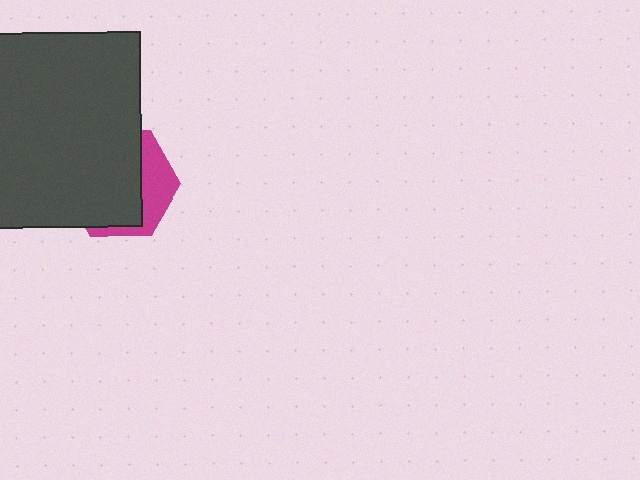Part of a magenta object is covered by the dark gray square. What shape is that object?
It is a hexagon.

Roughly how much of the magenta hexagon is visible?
A small part of it is visible (roughly 30%).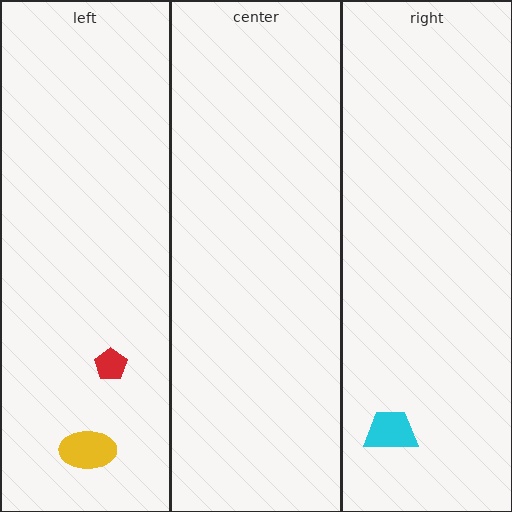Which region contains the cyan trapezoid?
The right region.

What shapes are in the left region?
The yellow ellipse, the red pentagon.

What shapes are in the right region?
The cyan trapezoid.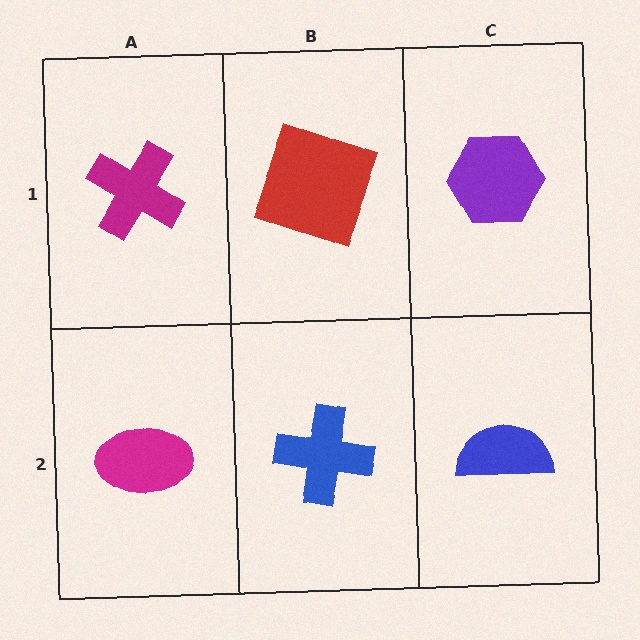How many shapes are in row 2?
3 shapes.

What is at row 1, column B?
A red square.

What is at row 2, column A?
A magenta ellipse.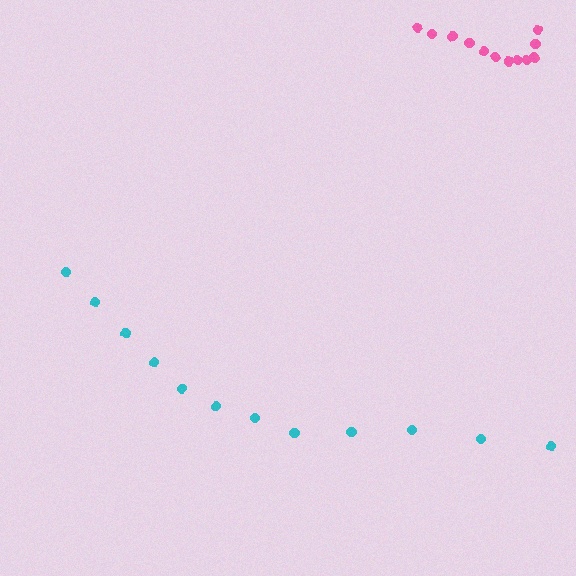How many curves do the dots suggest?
There are 2 distinct paths.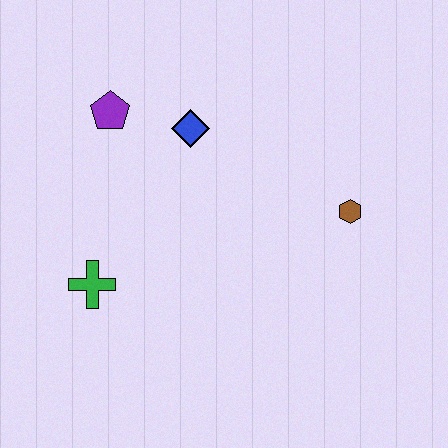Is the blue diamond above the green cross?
Yes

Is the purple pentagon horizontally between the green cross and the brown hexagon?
Yes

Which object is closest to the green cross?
The purple pentagon is closest to the green cross.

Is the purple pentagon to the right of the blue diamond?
No